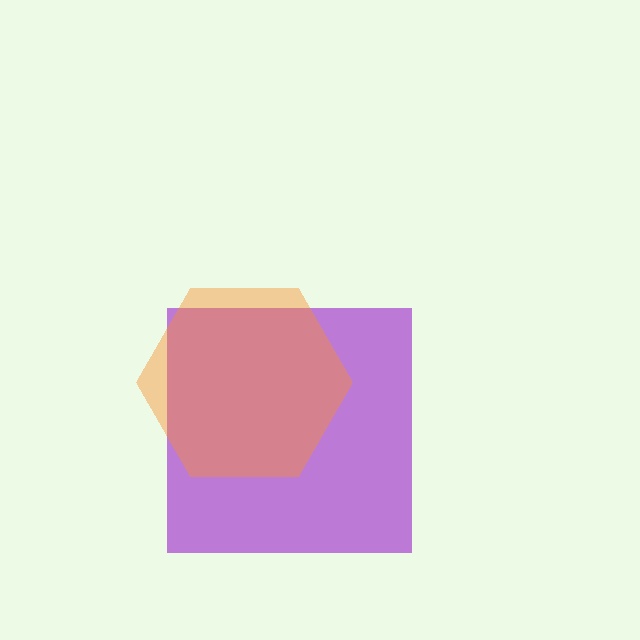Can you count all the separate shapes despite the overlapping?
Yes, there are 2 separate shapes.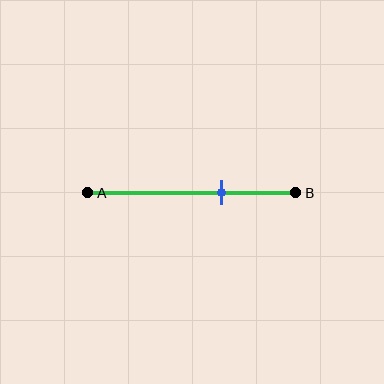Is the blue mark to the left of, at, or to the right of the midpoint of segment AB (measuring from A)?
The blue mark is to the right of the midpoint of segment AB.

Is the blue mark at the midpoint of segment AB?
No, the mark is at about 65% from A, not at the 50% midpoint.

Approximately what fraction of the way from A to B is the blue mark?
The blue mark is approximately 65% of the way from A to B.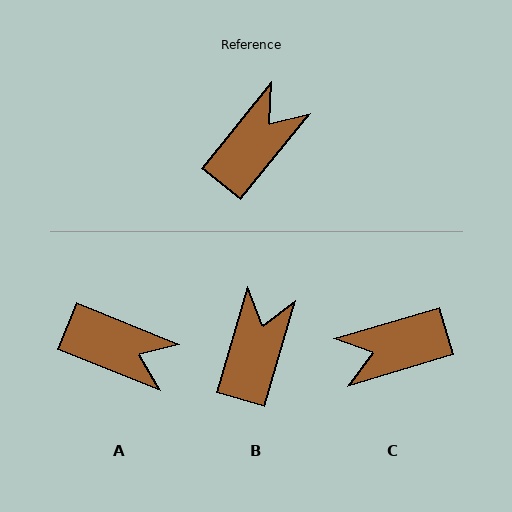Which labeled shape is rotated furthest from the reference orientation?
C, about 145 degrees away.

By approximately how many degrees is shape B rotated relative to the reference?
Approximately 23 degrees counter-clockwise.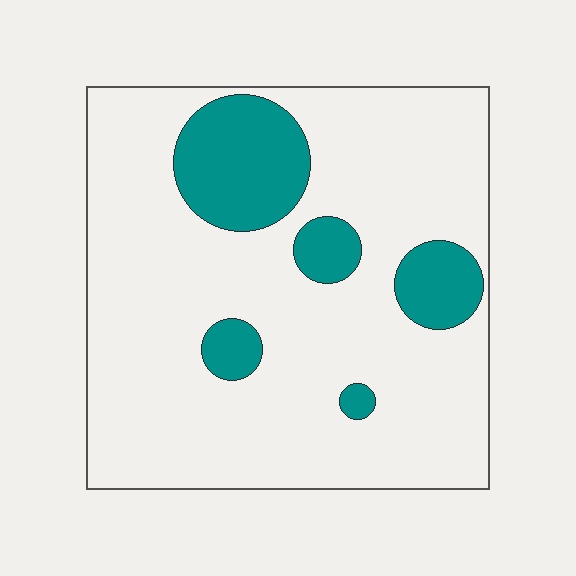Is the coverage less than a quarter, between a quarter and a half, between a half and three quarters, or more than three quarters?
Less than a quarter.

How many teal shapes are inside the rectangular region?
5.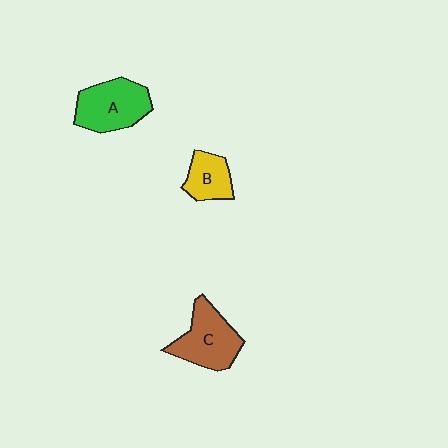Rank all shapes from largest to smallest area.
From largest to smallest: A (green), C (brown), B (yellow).